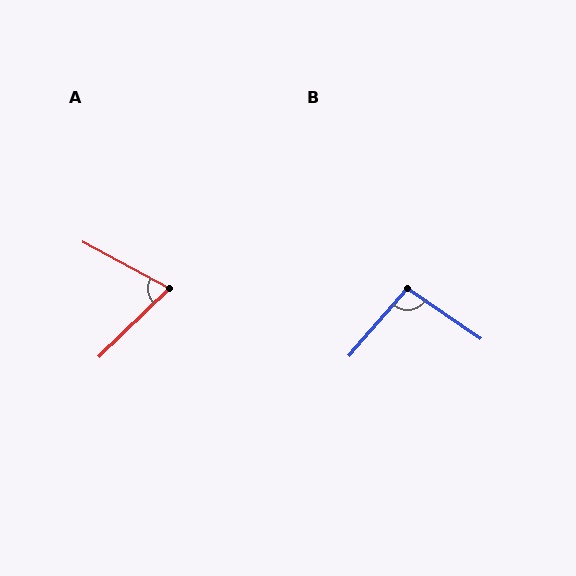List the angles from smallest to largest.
A (72°), B (97°).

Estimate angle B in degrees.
Approximately 97 degrees.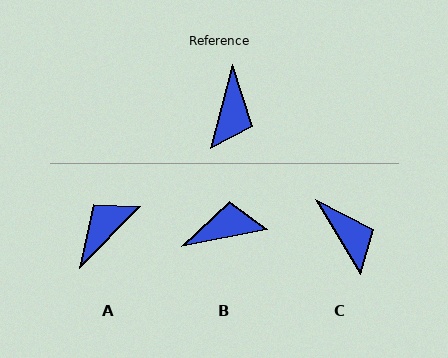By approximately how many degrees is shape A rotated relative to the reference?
Approximately 150 degrees counter-clockwise.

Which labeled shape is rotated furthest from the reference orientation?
A, about 150 degrees away.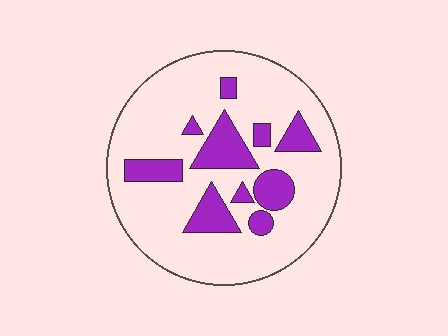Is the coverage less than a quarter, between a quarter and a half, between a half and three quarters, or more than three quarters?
Less than a quarter.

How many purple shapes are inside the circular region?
10.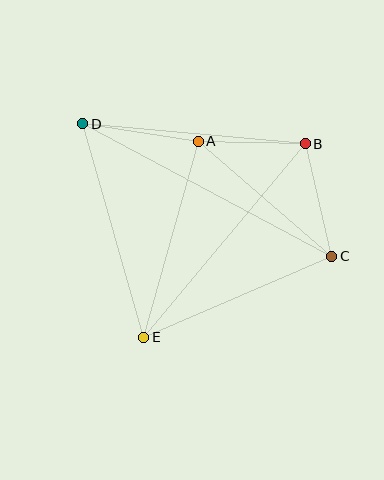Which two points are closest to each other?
Points A and B are closest to each other.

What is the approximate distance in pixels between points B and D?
The distance between B and D is approximately 223 pixels.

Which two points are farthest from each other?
Points C and D are farthest from each other.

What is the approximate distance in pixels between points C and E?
The distance between C and E is approximately 205 pixels.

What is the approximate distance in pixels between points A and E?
The distance between A and E is approximately 204 pixels.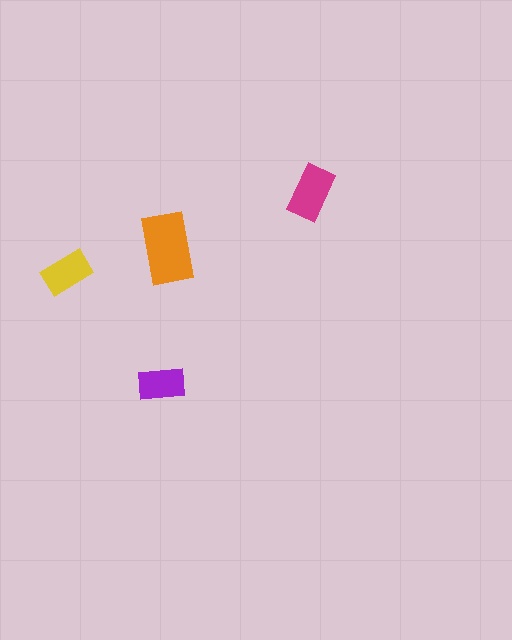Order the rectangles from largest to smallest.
the orange one, the magenta one, the yellow one, the purple one.